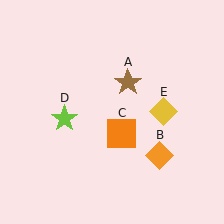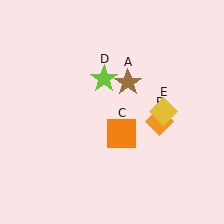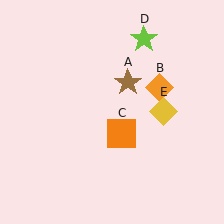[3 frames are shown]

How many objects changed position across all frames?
2 objects changed position: orange diamond (object B), lime star (object D).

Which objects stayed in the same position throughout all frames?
Brown star (object A) and orange square (object C) and yellow diamond (object E) remained stationary.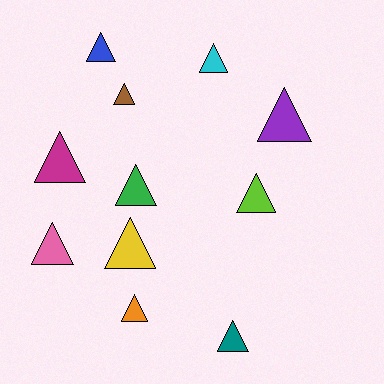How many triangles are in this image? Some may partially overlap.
There are 11 triangles.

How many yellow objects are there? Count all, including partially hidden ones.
There is 1 yellow object.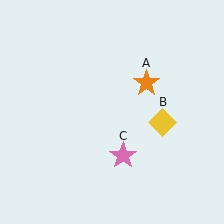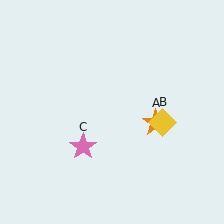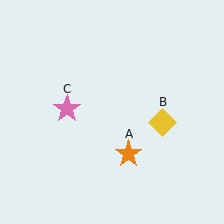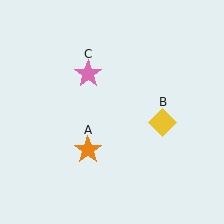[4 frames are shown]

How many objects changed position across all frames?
2 objects changed position: orange star (object A), pink star (object C).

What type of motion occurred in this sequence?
The orange star (object A), pink star (object C) rotated clockwise around the center of the scene.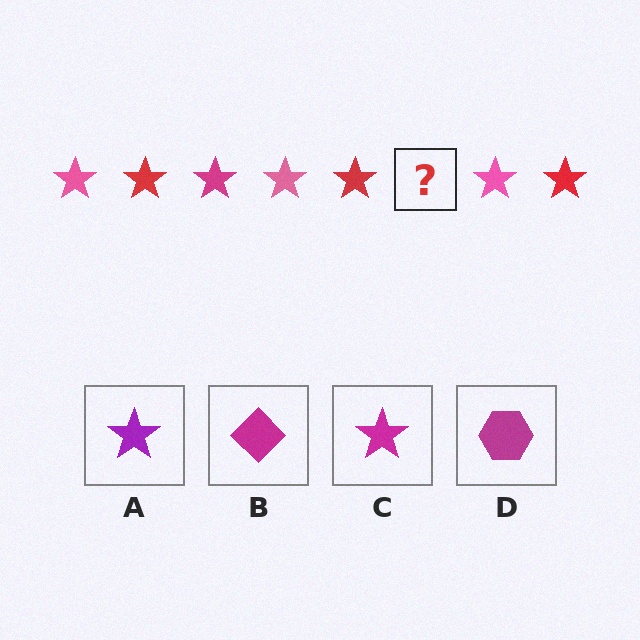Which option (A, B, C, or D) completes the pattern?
C.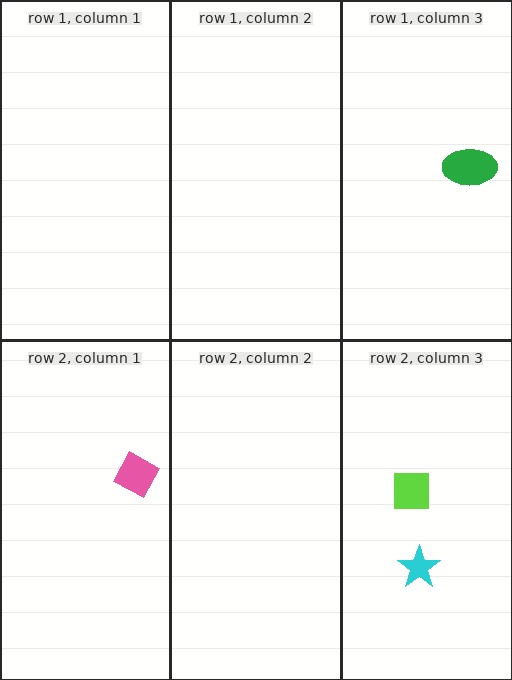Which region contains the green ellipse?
The row 1, column 3 region.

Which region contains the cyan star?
The row 2, column 3 region.